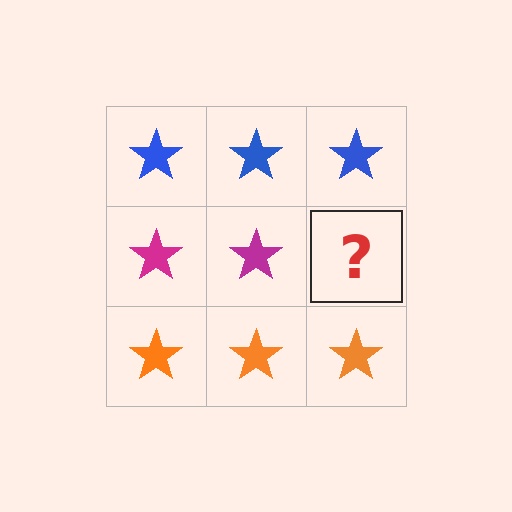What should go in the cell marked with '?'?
The missing cell should contain a magenta star.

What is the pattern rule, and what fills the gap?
The rule is that each row has a consistent color. The gap should be filled with a magenta star.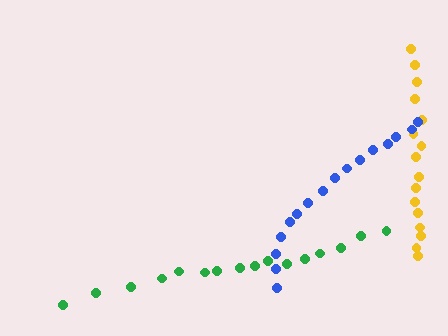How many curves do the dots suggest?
There are 3 distinct paths.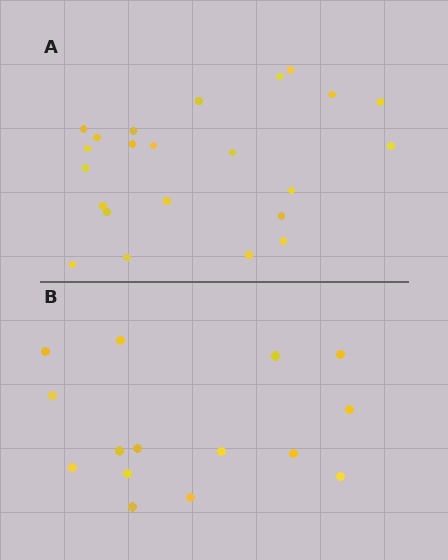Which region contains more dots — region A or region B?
Region A (the top region) has more dots.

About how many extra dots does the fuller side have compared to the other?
Region A has roughly 8 or so more dots than region B.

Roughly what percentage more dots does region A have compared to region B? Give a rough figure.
About 55% more.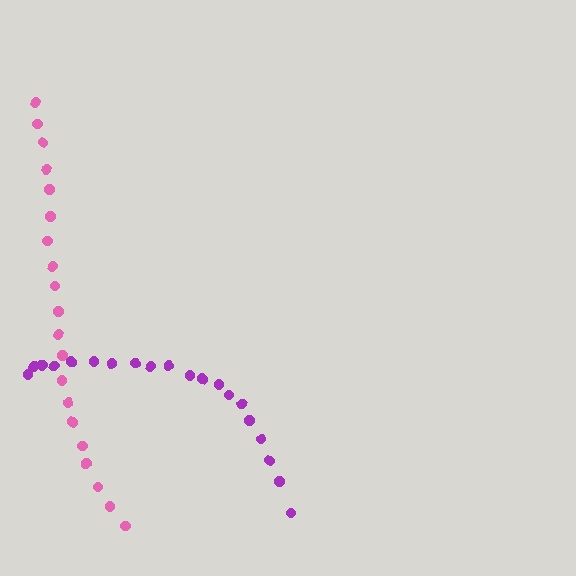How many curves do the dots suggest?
There are 2 distinct paths.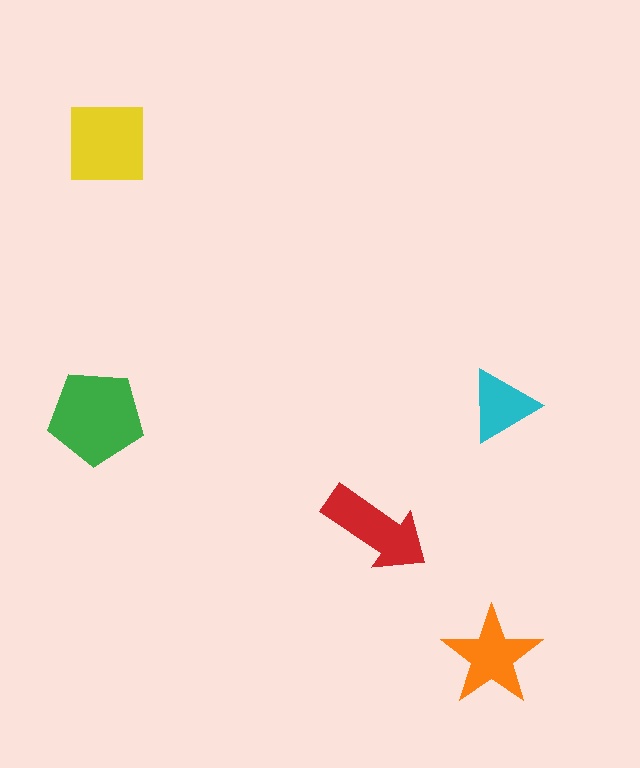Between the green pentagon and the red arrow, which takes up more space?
The green pentagon.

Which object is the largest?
The green pentagon.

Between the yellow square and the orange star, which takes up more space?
The yellow square.